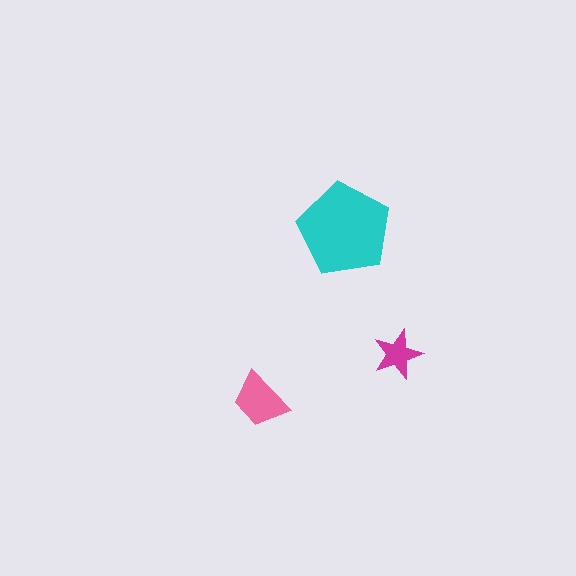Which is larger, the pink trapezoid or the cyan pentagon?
The cyan pentagon.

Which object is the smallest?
The magenta star.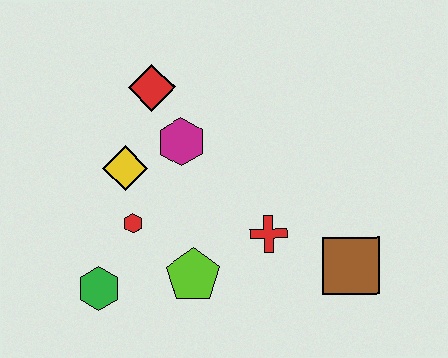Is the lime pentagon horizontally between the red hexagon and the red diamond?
No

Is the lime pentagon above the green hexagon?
Yes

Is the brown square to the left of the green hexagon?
No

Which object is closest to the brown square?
The red cross is closest to the brown square.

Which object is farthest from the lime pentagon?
The red diamond is farthest from the lime pentagon.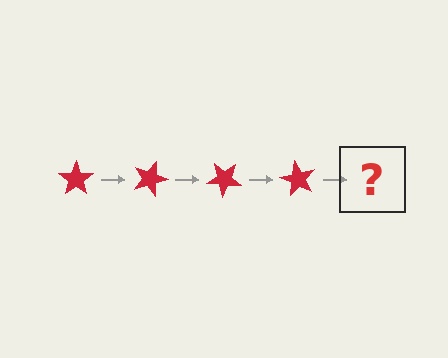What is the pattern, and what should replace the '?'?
The pattern is that the star rotates 20 degrees each step. The '?' should be a red star rotated 80 degrees.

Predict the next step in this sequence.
The next step is a red star rotated 80 degrees.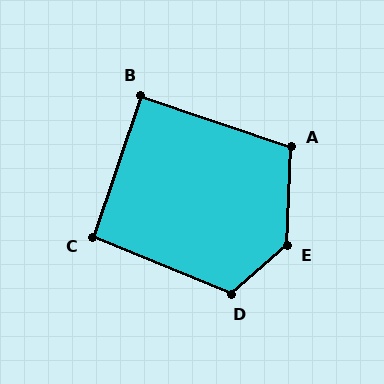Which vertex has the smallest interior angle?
B, at approximately 90 degrees.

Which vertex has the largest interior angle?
E, at approximately 133 degrees.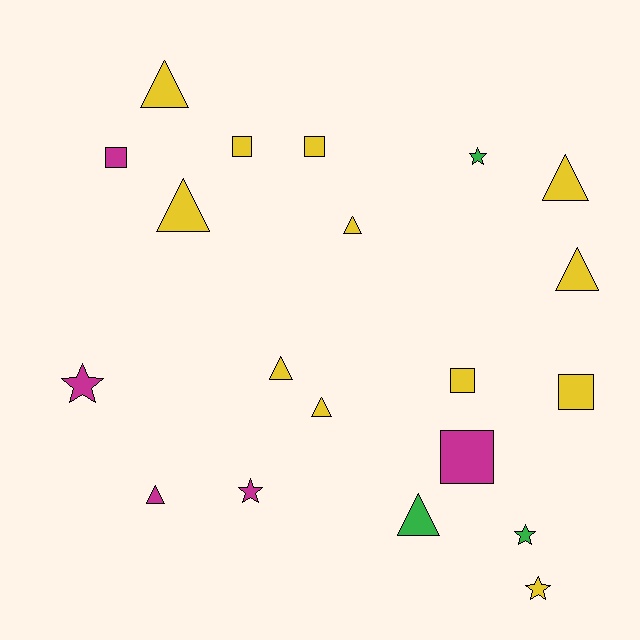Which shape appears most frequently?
Triangle, with 9 objects.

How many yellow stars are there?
There is 1 yellow star.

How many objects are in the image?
There are 20 objects.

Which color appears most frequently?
Yellow, with 12 objects.